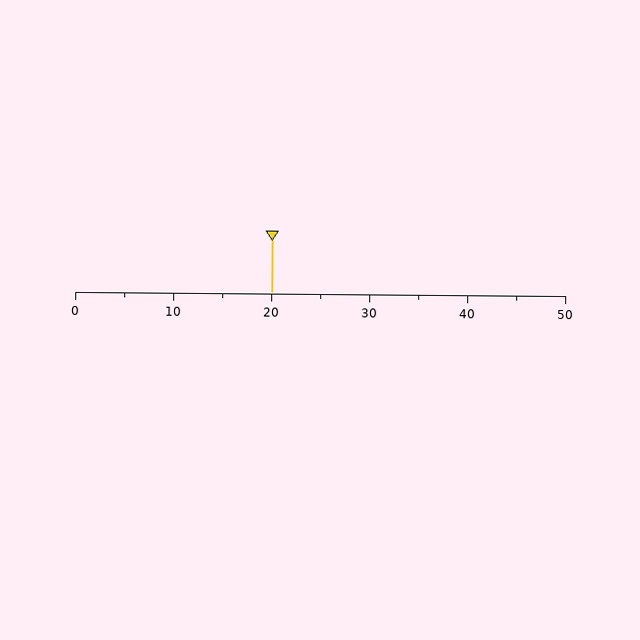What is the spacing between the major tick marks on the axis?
The major ticks are spaced 10 apart.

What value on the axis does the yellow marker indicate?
The marker indicates approximately 20.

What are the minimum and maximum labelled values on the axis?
The axis runs from 0 to 50.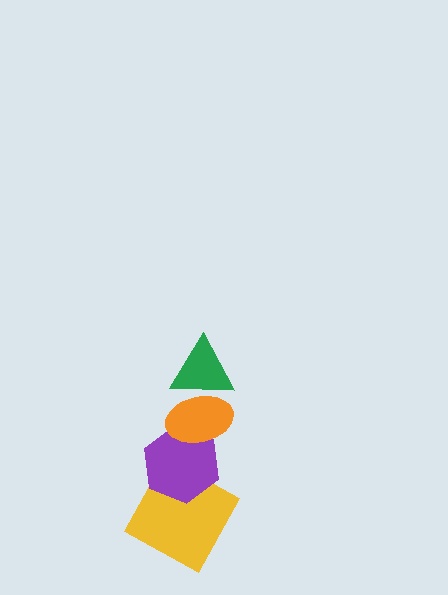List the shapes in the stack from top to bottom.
From top to bottom: the green triangle, the orange ellipse, the purple hexagon, the yellow square.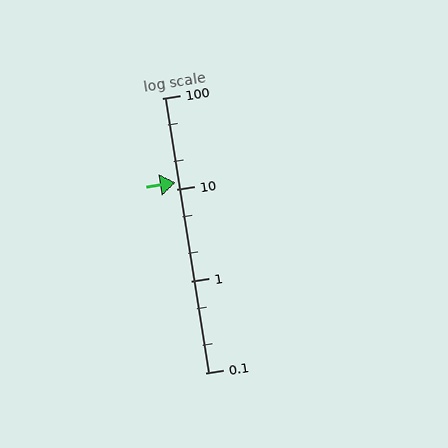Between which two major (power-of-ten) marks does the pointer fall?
The pointer is between 10 and 100.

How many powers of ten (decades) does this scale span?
The scale spans 3 decades, from 0.1 to 100.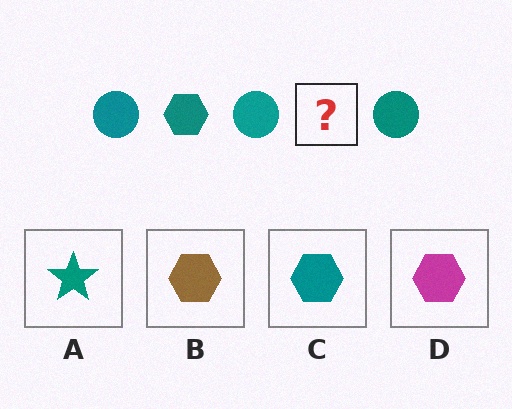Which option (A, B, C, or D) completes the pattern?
C.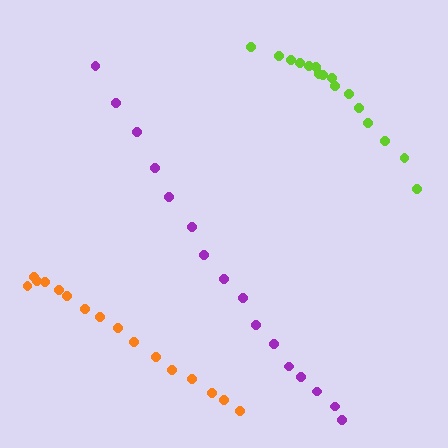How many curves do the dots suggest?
There are 3 distinct paths.